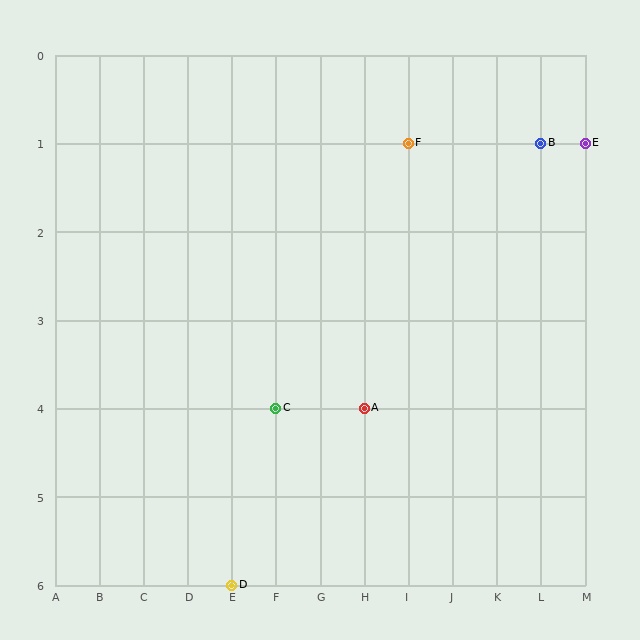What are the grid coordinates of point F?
Point F is at grid coordinates (I, 1).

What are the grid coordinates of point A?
Point A is at grid coordinates (H, 4).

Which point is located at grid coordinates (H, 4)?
Point A is at (H, 4).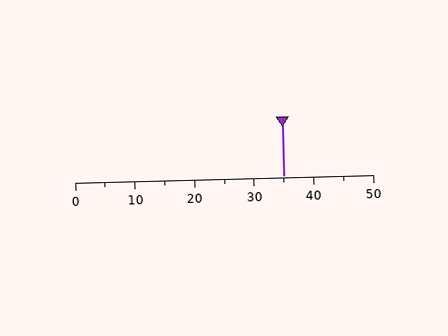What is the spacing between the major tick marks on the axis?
The major ticks are spaced 10 apart.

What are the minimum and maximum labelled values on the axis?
The axis runs from 0 to 50.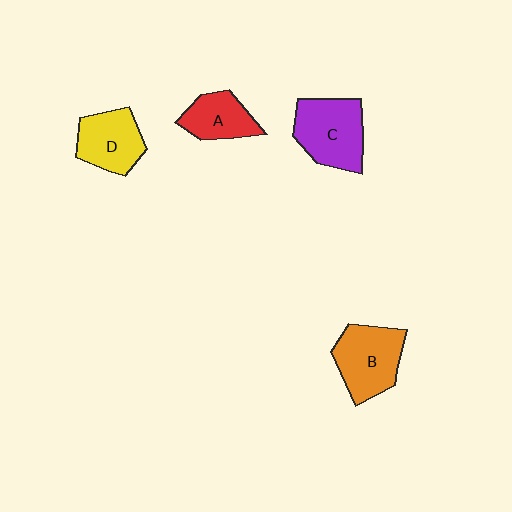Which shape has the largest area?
Shape C (purple).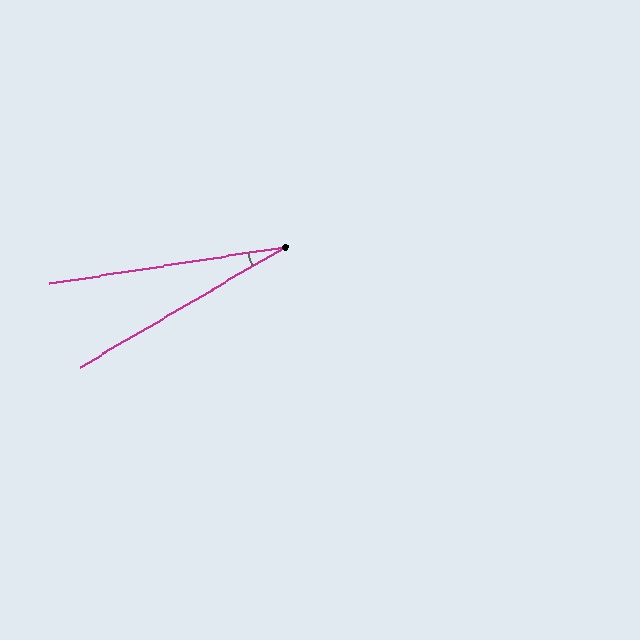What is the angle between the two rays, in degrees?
Approximately 22 degrees.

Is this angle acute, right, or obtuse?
It is acute.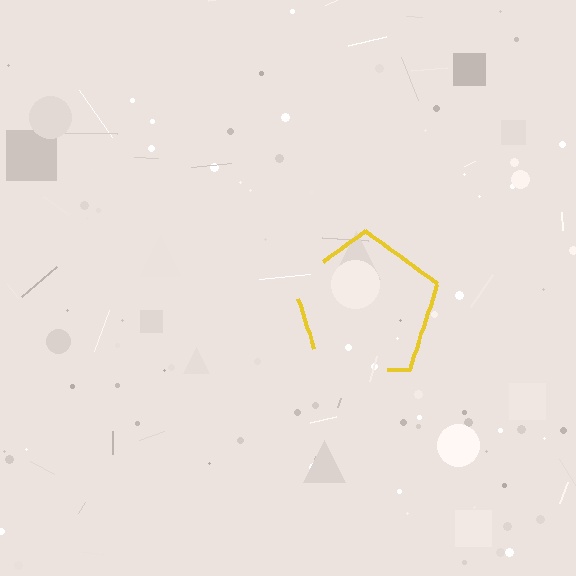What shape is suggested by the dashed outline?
The dashed outline suggests a pentagon.